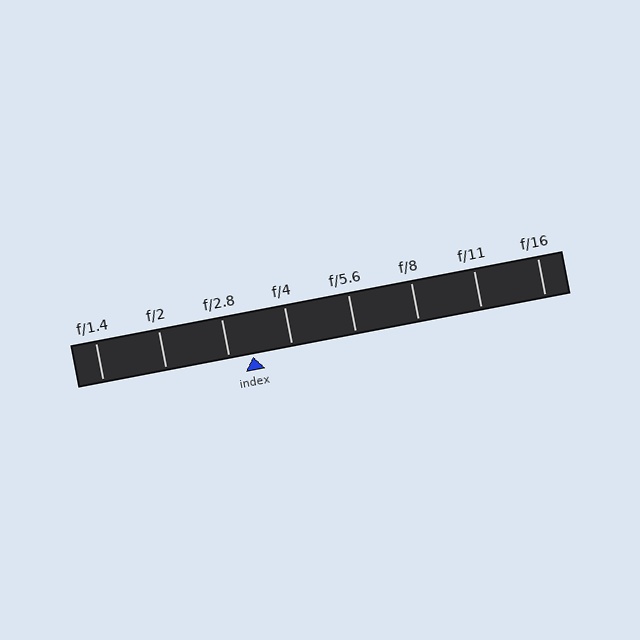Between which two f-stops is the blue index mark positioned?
The index mark is between f/2.8 and f/4.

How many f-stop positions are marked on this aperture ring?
There are 8 f-stop positions marked.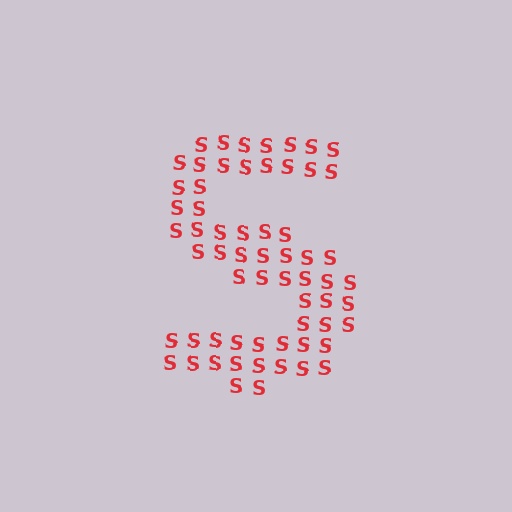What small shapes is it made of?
It is made of small letter S's.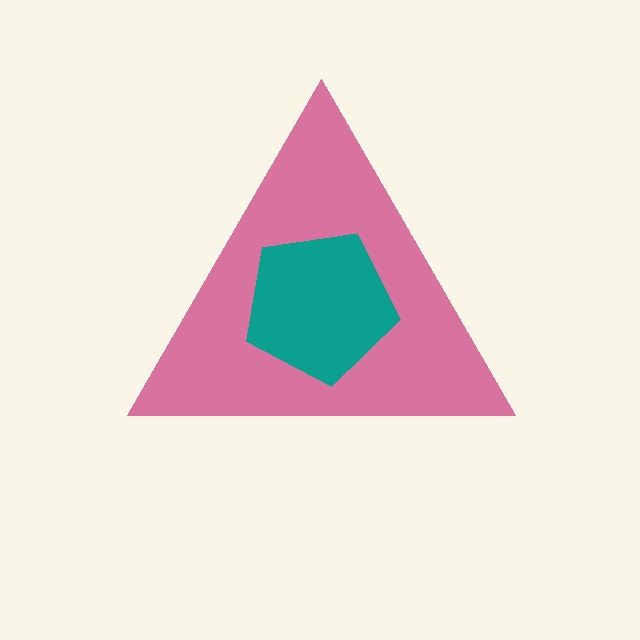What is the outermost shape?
The pink triangle.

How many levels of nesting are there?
2.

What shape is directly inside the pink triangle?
The teal pentagon.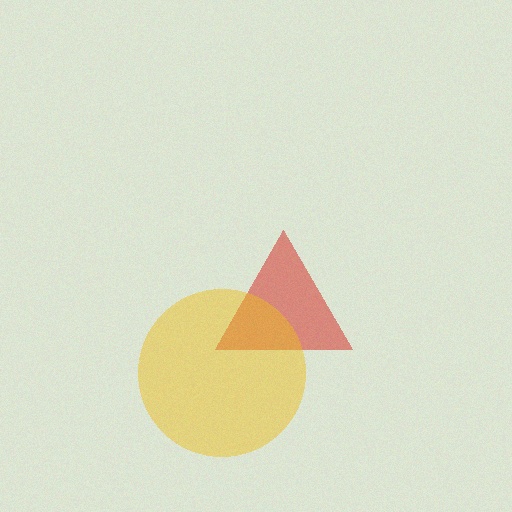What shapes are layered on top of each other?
The layered shapes are: a red triangle, a yellow circle.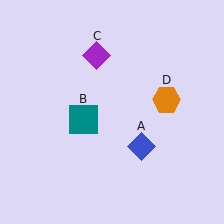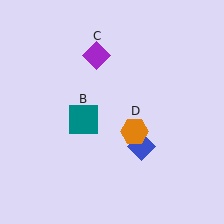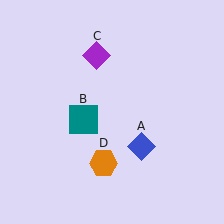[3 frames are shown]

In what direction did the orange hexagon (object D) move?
The orange hexagon (object D) moved down and to the left.